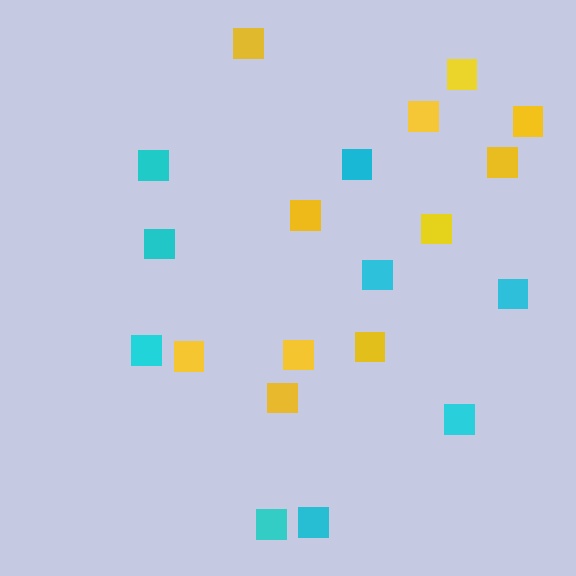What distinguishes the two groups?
There are 2 groups: one group of yellow squares (11) and one group of cyan squares (9).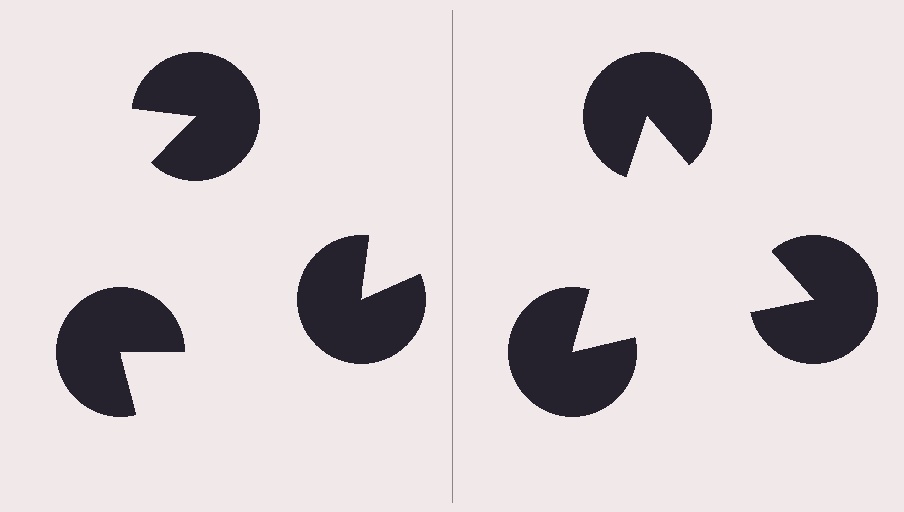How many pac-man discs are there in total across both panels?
6 — 3 on each side.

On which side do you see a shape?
An illusory triangle appears on the right side. On the left side the wedge cuts are rotated, so no coherent shape forms.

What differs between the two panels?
The pac-man discs are positioned identically on both sides; only the wedge orientations differ. On the right they align to a triangle; on the left they are misaligned.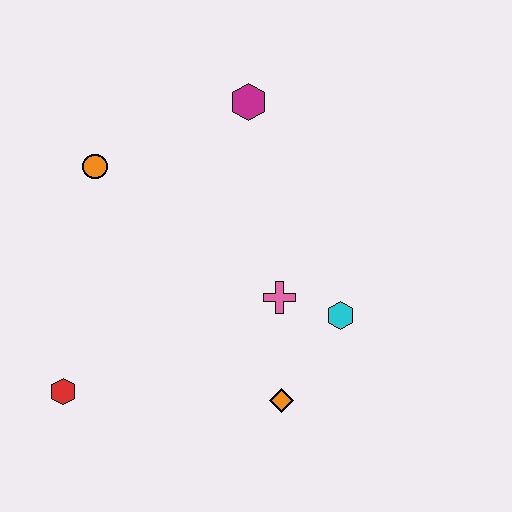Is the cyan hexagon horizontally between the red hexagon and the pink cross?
No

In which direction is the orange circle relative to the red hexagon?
The orange circle is above the red hexagon.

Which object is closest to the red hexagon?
The orange diamond is closest to the red hexagon.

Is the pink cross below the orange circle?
Yes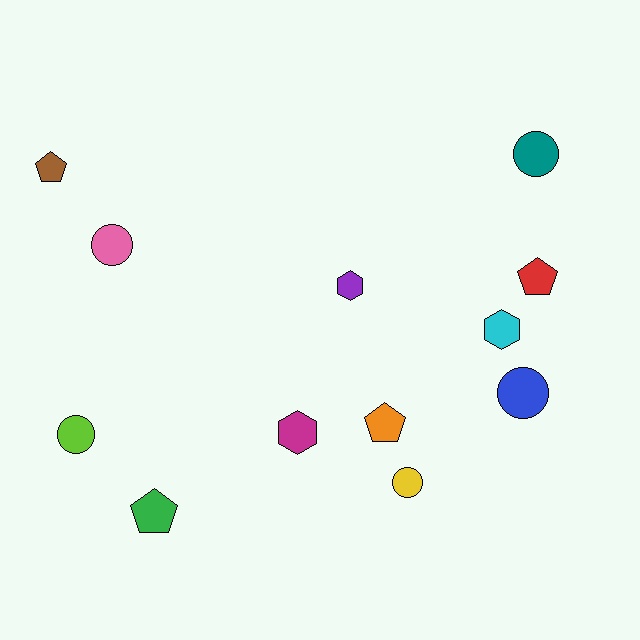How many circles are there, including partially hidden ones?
There are 5 circles.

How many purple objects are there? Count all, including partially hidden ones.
There is 1 purple object.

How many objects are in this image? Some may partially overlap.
There are 12 objects.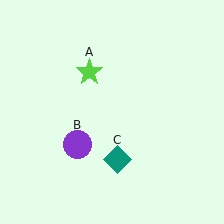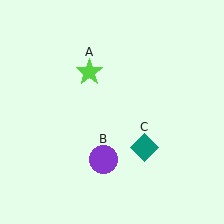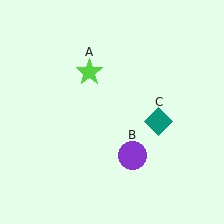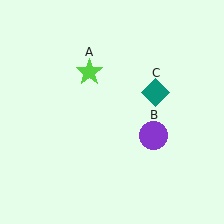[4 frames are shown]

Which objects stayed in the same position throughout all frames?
Lime star (object A) remained stationary.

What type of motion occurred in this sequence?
The purple circle (object B), teal diamond (object C) rotated counterclockwise around the center of the scene.